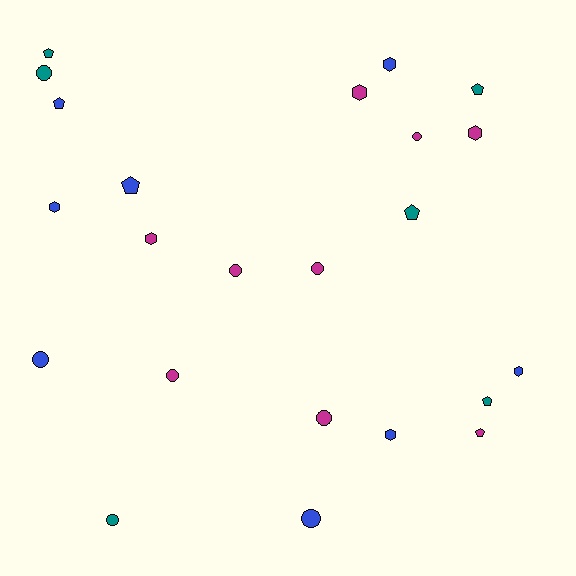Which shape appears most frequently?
Circle, with 9 objects.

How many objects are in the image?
There are 23 objects.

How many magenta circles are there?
There are 5 magenta circles.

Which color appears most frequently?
Magenta, with 9 objects.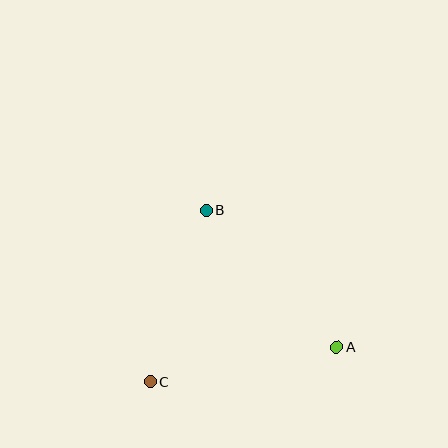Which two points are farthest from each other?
Points A and C are farthest from each other.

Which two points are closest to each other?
Points B and C are closest to each other.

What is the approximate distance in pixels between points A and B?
The distance between A and B is approximately 189 pixels.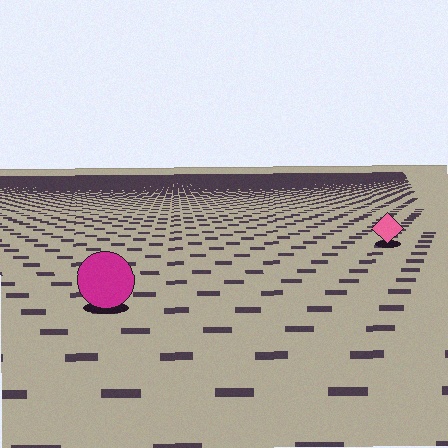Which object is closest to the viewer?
The magenta circle is closest. The texture marks near it are larger and more spread out.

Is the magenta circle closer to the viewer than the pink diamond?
Yes. The magenta circle is closer — you can tell from the texture gradient: the ground texture is coarser near it.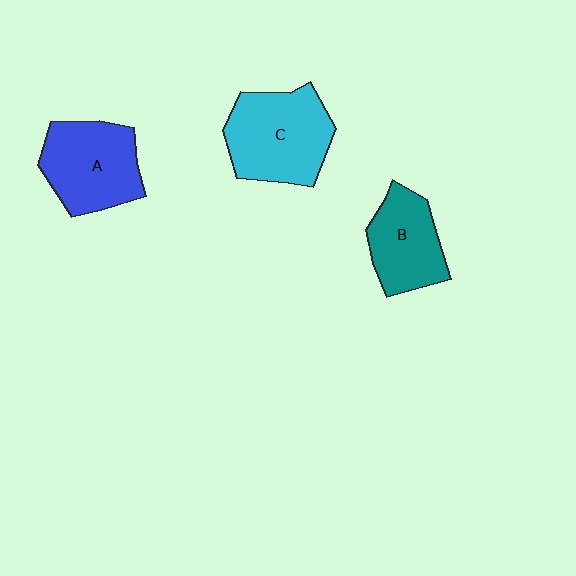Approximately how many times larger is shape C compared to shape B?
Approximately 1.4 times.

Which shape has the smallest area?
Shape B (teal).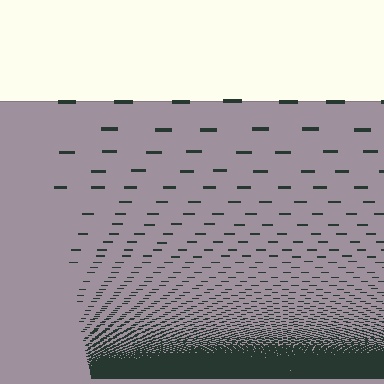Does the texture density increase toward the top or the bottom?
Density increases toward the bottom.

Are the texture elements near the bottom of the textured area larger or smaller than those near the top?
Smaller. The gradient is inverted — elements near the bottom are smaller and denser.